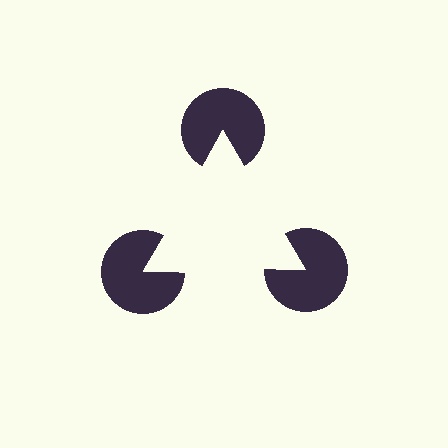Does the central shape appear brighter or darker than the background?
It typically appears slightly brighter than the background, even though no actual brightness change is drawn.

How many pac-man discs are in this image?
There are 3 — one at each vertex of the illusory triangle.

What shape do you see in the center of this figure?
An illusory triangle — its edges are inferred from the aligned wedge cuts in the pac-man discs, not physically drawn.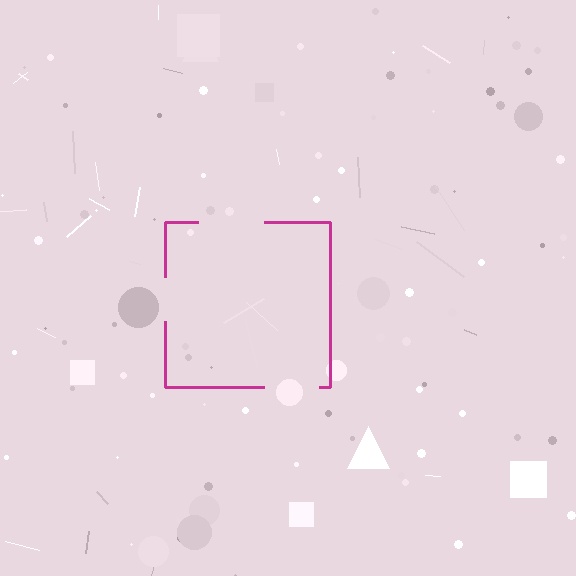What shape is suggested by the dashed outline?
The dashed outline suggests a square.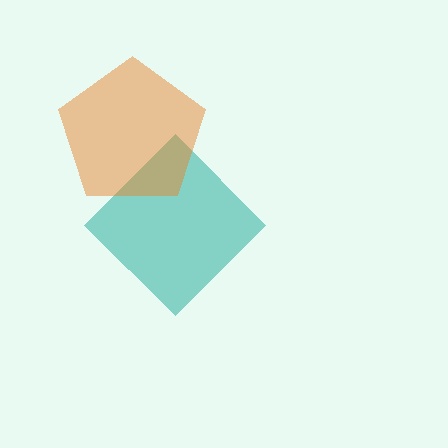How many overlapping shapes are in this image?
There are 2 overlapping shapes in the image.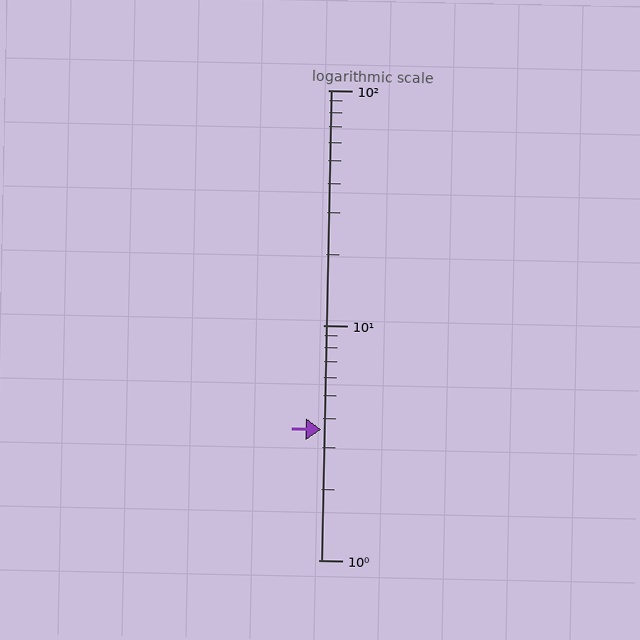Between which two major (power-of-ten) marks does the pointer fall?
The pointer is between 1 and 10.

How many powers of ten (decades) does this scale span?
The scale spans 2 decades, from 1 to 100.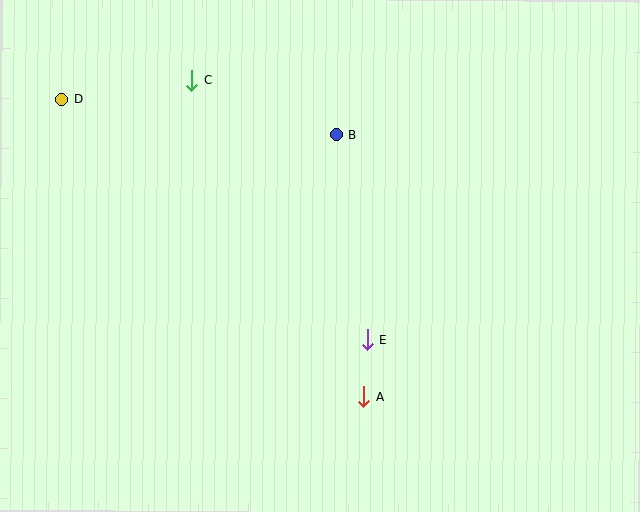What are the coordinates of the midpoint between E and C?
The midpoint between E and C is at (280, 210).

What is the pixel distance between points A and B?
The distance between A and B is 264 pixels.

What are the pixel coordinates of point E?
Point E is at (368, 340).